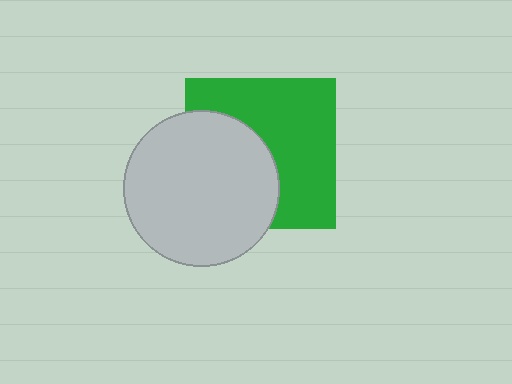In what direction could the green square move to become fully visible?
The green square could move right. That would shift it out from behind the light gray circle entirely.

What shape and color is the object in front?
The object in front is a light gray circle.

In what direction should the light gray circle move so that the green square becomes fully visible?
The light gray circle should move left. That is the shortest direction to clear the overlap and leave the green square fully visible.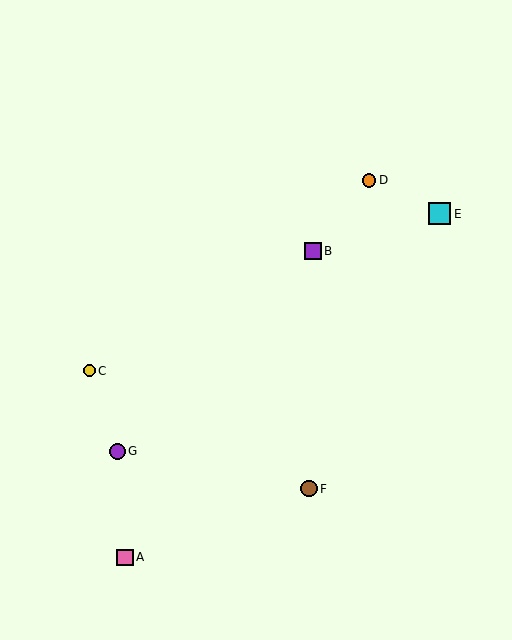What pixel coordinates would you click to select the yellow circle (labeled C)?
Click at (89, 371) to select the yellow circle C.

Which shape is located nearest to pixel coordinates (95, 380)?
The yellow circle (labeled C) at (89, 371) is nearest to that location.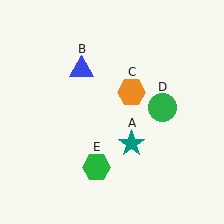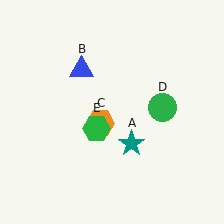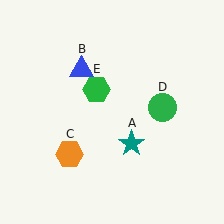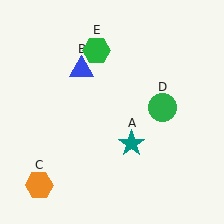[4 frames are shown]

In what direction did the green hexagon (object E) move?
The green hexagon (object E) moved up.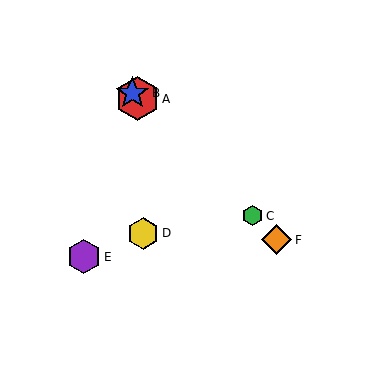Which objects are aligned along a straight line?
Objects A, B, C, F are aligned along a straight line.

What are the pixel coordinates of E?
Object E is at (84, 257).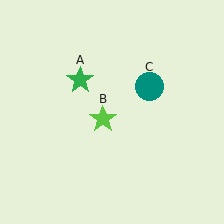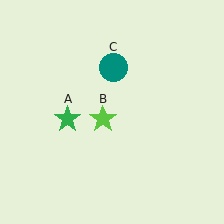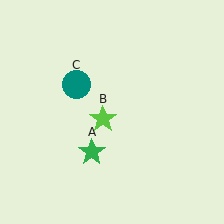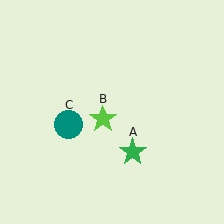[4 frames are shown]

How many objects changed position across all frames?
2 objects changed position: green star (object A), teal circle (object C).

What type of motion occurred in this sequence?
The green star (object A), teal circle (object C) rotated counterclockwise around the center of the scene.